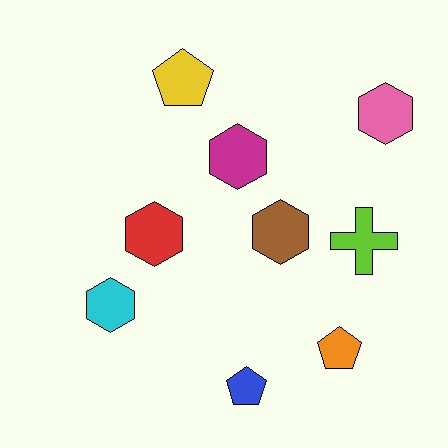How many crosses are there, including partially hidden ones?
There is 1 cross.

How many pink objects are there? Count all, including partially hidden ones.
There is 1 pink object.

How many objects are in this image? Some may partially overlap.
There are 9 objects.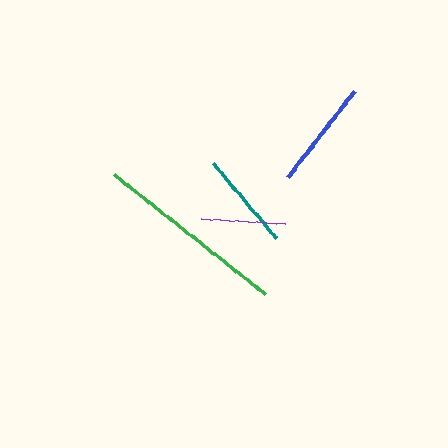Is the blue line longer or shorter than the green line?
The green line is longer than the blue line.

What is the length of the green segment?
The green segment is approximately 194 pixels long.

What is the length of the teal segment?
The teal segment is approximately 97 pixels long.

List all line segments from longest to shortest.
From longest to shortest: green, blue, teal, purple.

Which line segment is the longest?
The green line is the longest at approximately 194 pixels.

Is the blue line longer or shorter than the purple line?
The blue line is longer than the purple line.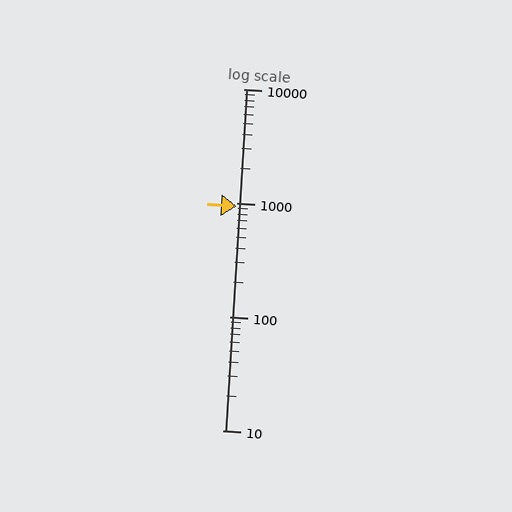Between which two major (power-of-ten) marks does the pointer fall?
The pointer is between 100 and 1000.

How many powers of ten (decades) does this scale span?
The scale spans 3 decades, from 10 to 10000.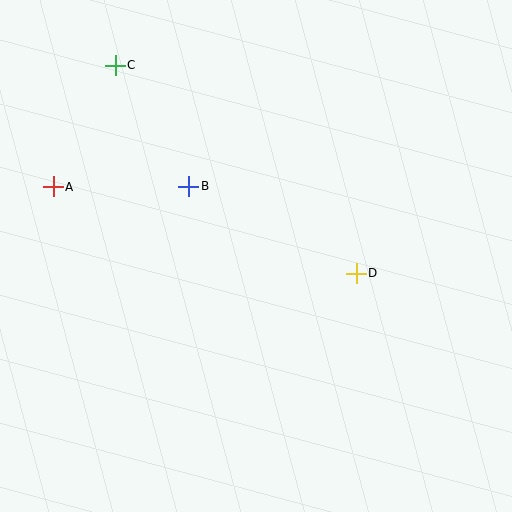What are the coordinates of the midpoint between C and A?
The midpoint between C and A is at (84, 126).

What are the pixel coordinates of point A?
Point A is at (53, 187).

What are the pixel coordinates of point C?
Point C is at (115, 65).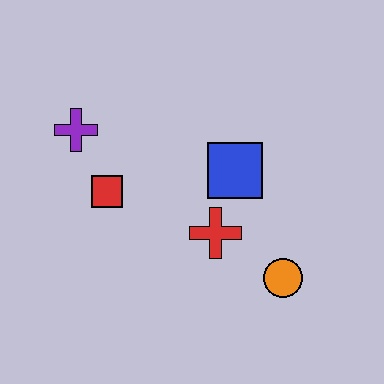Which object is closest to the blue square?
The red cross is closest to the blue square.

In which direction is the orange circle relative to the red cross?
The orange circle is to the right of the red cross.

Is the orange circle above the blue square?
No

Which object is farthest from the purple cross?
The orange circle is farthest from the purple cross.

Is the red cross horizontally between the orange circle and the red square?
Yes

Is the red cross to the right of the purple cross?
Yes